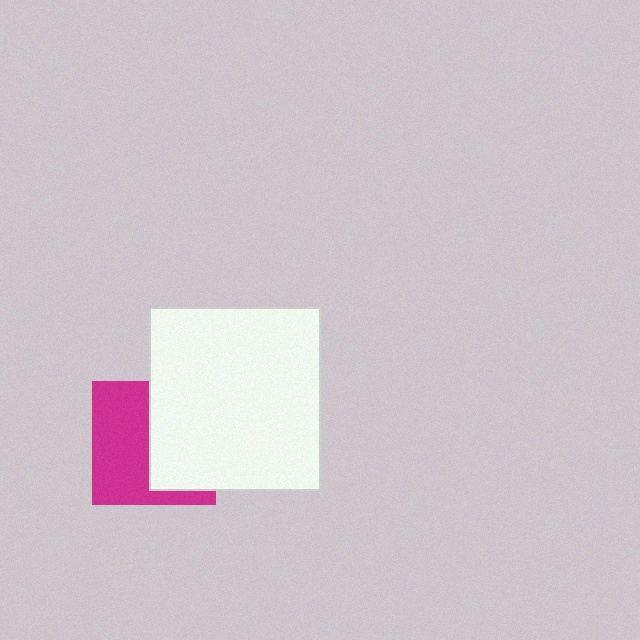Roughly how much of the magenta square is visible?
About half of it is visible (roughly 53%).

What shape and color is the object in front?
The object in front is a white rectangle.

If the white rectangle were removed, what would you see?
You would see the complete magenta square.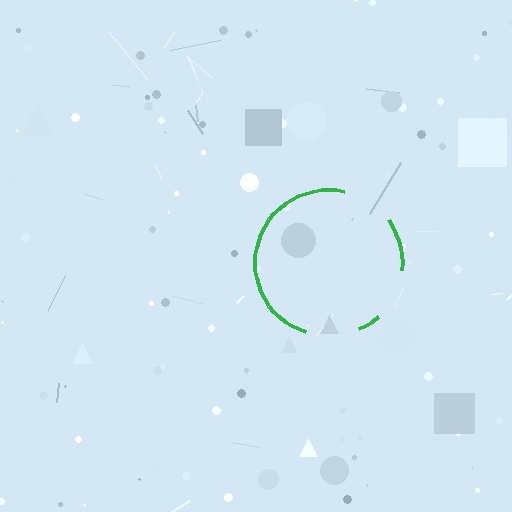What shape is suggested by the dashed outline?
The dashed outline suggests a circle.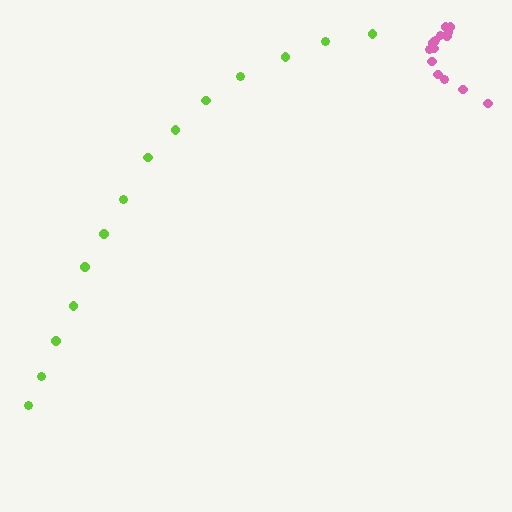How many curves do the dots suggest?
There are 2 distinct paths.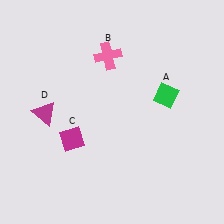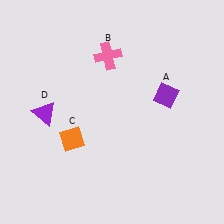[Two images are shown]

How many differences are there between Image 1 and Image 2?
There are 3 differences between the two images.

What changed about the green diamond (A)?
In Image 1, A is green. In Image 2, it changed to purple.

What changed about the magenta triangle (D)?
In Image 1, D is magenta. In Image 2, it changed to purple.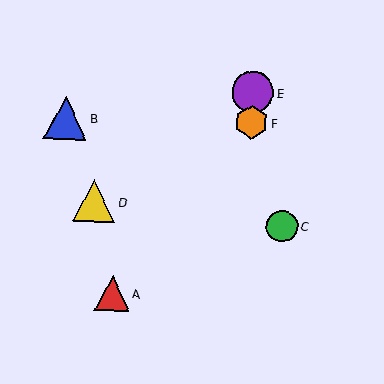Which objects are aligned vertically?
Objects E, F are aligned vertically.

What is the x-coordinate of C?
Object C is at x≈282.